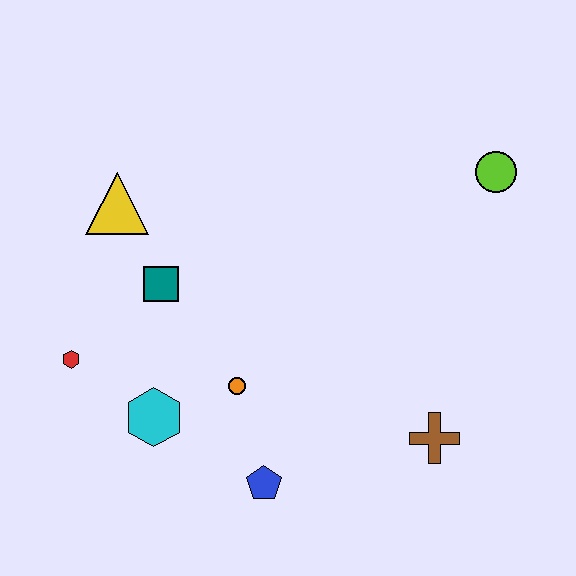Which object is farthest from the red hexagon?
The lime circle is farthest from the red hexagon.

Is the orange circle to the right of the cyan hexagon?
Yes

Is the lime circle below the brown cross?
No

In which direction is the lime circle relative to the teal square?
The lime circle is to the right of the teal square.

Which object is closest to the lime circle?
The brown cross is closest to the lime circle.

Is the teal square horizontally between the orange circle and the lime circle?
No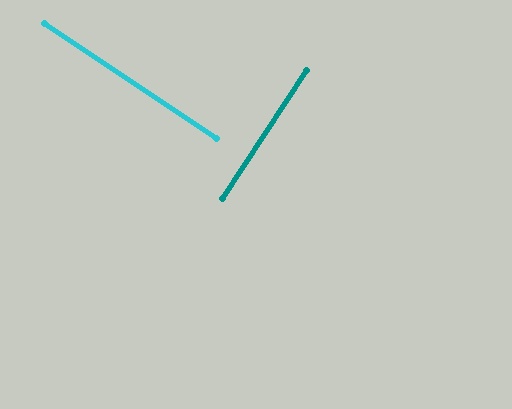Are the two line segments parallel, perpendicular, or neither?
Perpendicular — they meet at approximately 90°.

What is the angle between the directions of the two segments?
Approximately 90 degrees.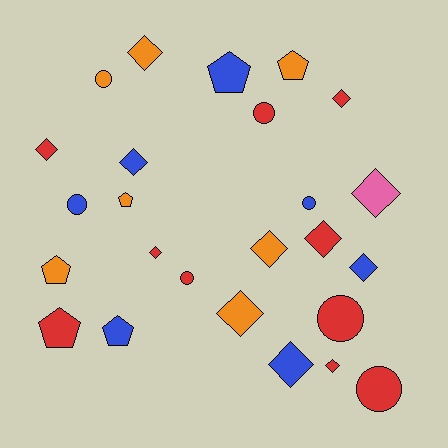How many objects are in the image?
There are 25 objects.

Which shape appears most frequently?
Diamond, with 12 objects.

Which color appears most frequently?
Red, with 10 objects.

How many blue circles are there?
There are 2 blue circles.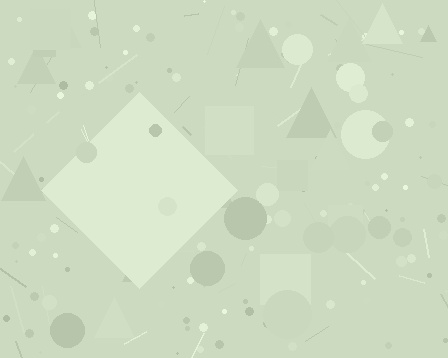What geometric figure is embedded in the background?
A diamond is embedded in the background.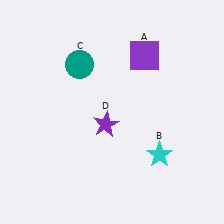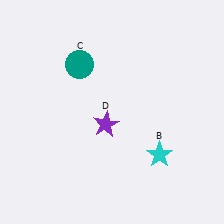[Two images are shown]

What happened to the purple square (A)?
The purple square (A) was removed in Image 2. It was in the top-right area of Image 1.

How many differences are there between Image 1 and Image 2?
There is 1 difference between the two images.